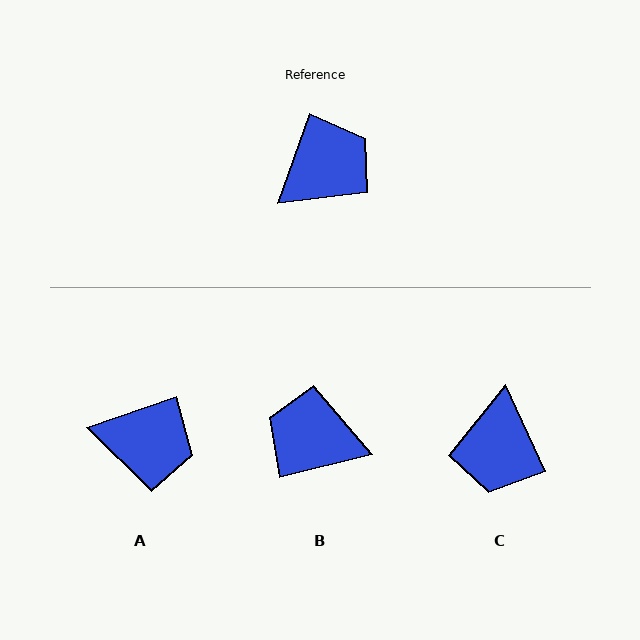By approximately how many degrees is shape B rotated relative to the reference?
Approximately 124 degrees counter-clockwise.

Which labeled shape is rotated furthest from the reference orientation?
C, about 135 degrees away.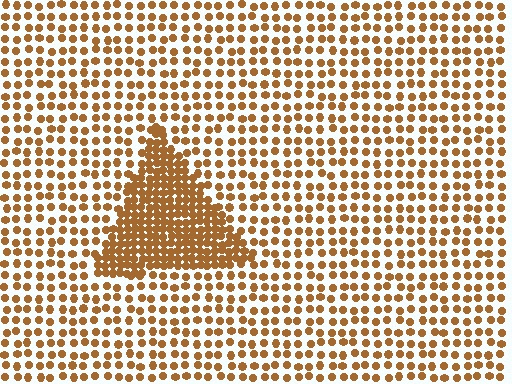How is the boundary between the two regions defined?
The boundary is defined by a change in element density (approximately 2.4x ratio). All elements are the same color, size, and shape.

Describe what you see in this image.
The image contains small brown elements arranged at two different densities. A triangle-shaped region is visible where the elements are more densely packed than the surrounding area.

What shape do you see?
I see a triangle.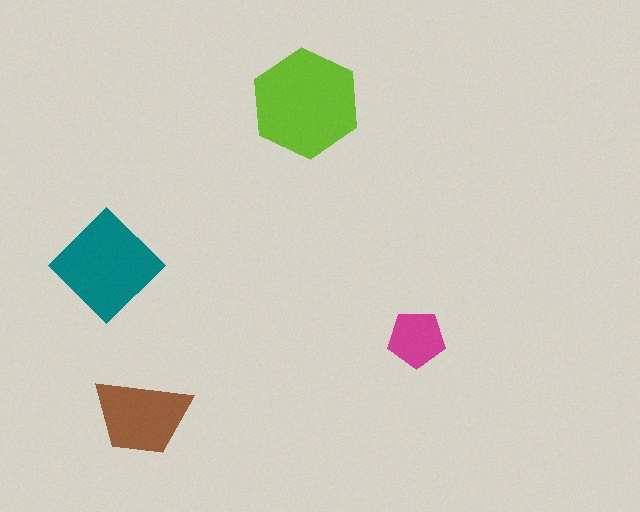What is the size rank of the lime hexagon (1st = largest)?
1st.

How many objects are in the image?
There are 4 objects in the image.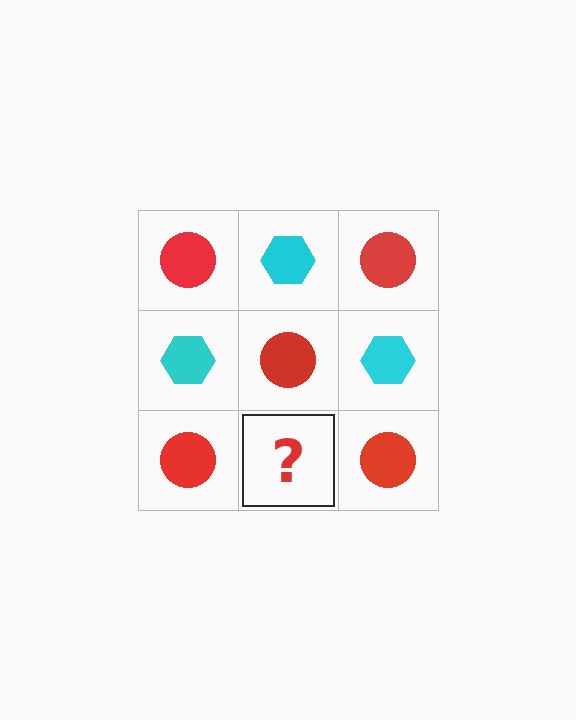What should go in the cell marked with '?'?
The missing cell should contain a cyan hexagon.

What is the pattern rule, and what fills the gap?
The rule is that it alternates red circle and cyan hexagon in a checkerboard pattern. The gap should be filled with a cyan hexagon.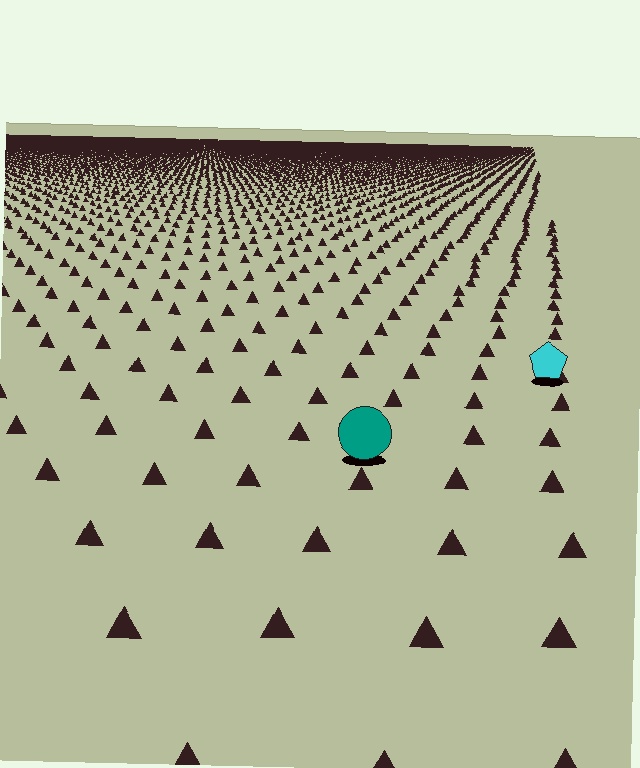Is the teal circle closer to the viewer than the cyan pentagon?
Yes. The teal circle is closer — you can tell from the texture gradient: the ground texture is coarser near it.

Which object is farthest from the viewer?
The cyan pentagon is farthest from the viewer. It appears smaller and the ground texture around it is denser.